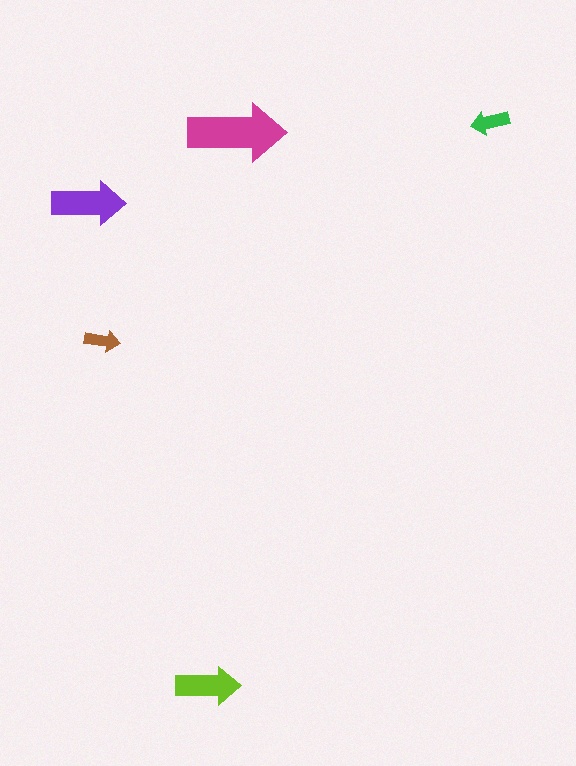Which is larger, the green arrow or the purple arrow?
The purple one.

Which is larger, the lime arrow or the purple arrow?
The purple one.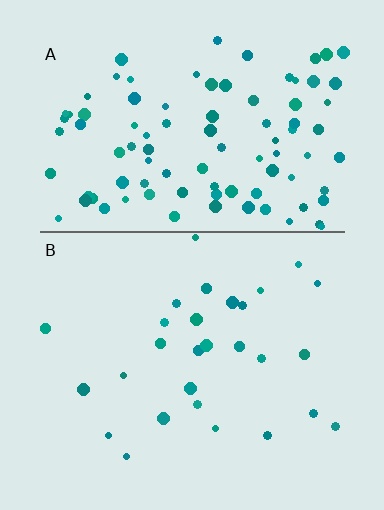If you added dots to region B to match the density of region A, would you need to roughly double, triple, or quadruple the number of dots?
Approximately triple.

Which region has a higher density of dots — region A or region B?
A (the top).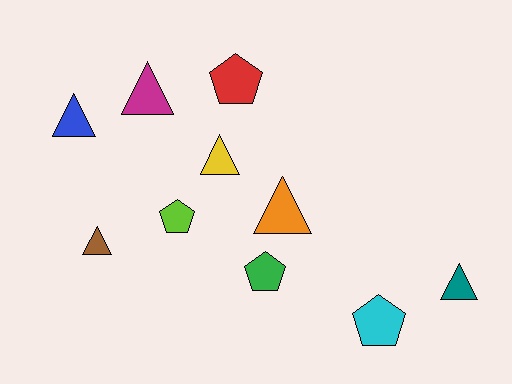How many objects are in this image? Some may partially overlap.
There are 10 objects.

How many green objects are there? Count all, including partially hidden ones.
There is 1 green object.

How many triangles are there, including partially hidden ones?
There are 6 triangles.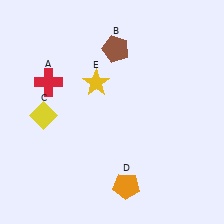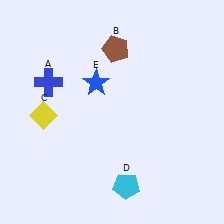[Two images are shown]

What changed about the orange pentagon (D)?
In Image 1, D is orange. In Image 2, it changed to cyan.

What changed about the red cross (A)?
In Image 1, A is red. In Image 2, it changed to blue.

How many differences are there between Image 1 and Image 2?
There are 3 differences between the two images.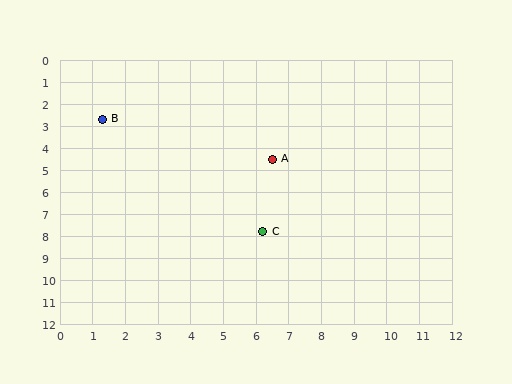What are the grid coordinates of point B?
Point B is at approximately (1.3, 2.7).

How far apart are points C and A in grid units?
Points C and A are about 3.3 grid units apart.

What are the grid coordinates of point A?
Point A is at approximately (6.5, 4.5).